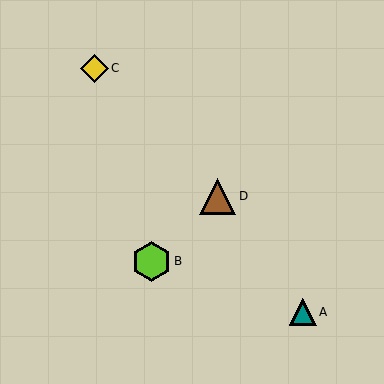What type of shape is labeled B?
Shape B is a lime hexagon.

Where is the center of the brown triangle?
The center of the brown triangle is at (218, 196).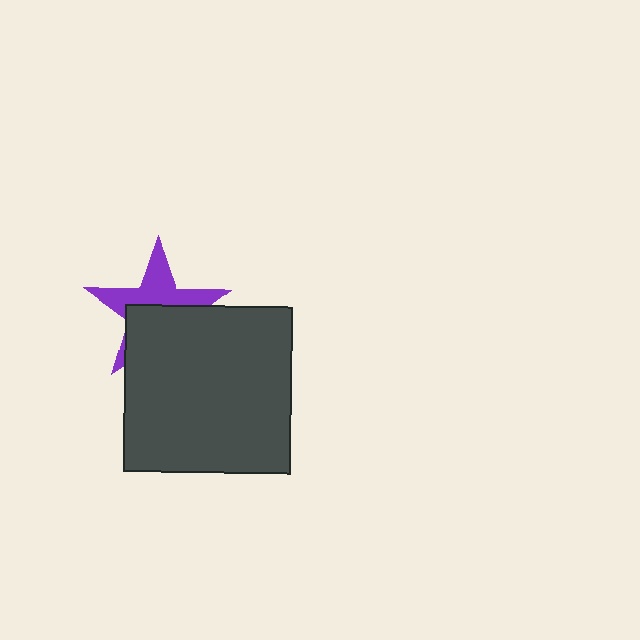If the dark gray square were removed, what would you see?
You would see the complete purple star.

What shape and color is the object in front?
The object in front is a dark gray square.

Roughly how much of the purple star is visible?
About half of it is visible (roughly 49%).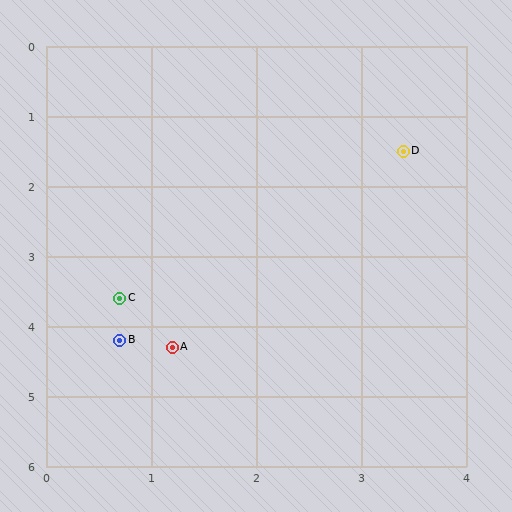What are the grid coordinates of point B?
Point B is at approximately (0.7, 4.2).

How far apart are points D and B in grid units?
Points D and B are about 3.8 grid units apart.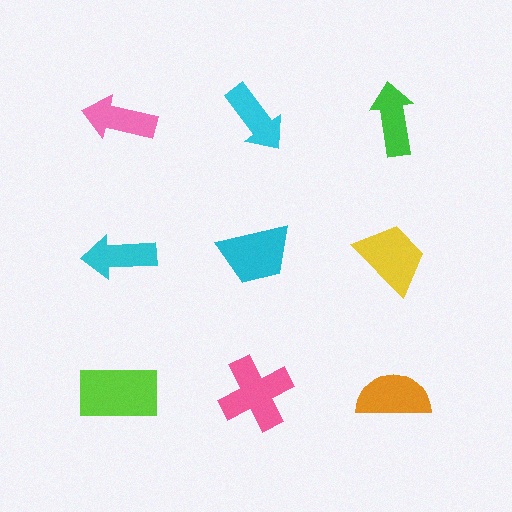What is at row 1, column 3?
A green arrow.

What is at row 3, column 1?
A lime rectangle.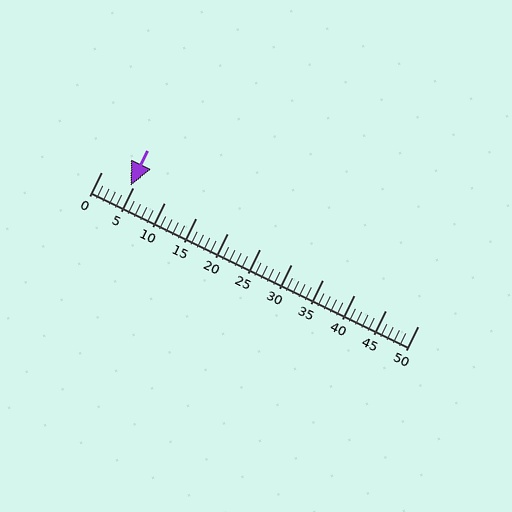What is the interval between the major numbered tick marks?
The major tick marks are spaced 5 units apart.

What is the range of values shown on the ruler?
The ruler shows values from 0 to 50.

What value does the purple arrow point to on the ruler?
The purple arrow points to approximately 5.